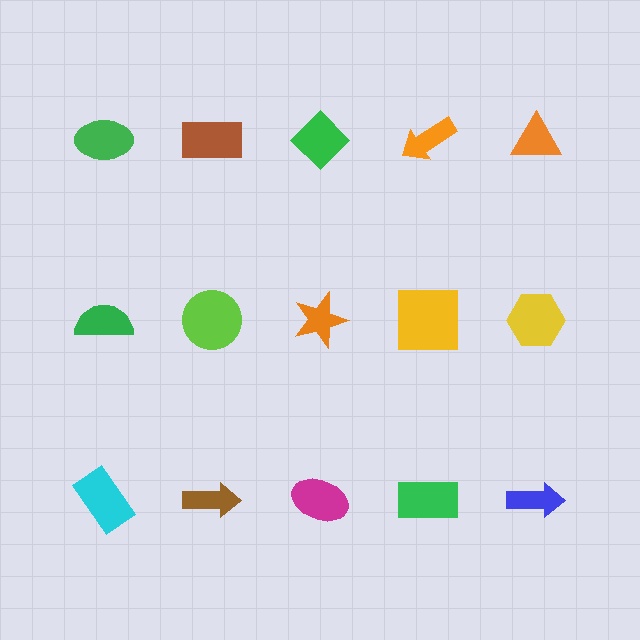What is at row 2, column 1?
A green semicircle.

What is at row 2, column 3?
An orange star.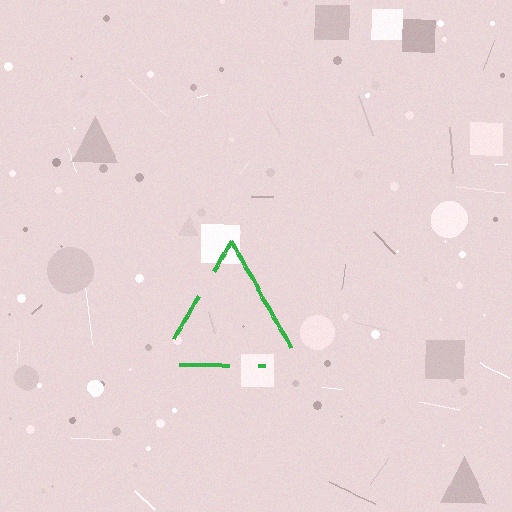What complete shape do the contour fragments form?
The contour fragments form a triangle.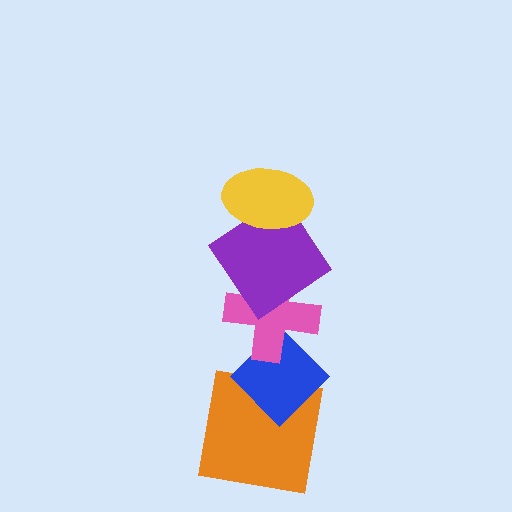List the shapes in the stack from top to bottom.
From top to bottom: the yellow ellipse, the purple diamond, the pink cross, the blue diamond, the orange square.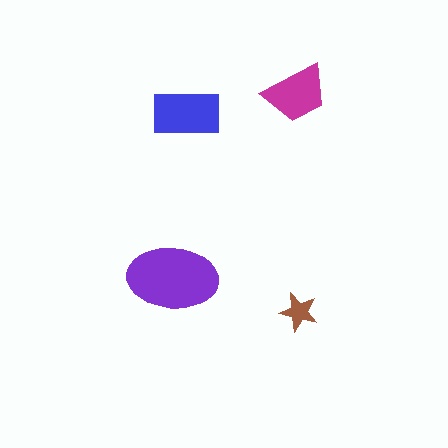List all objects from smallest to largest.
The brown star, the magenta trapezoid, the blue rectangle, the purple ellipse.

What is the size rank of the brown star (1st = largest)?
4th.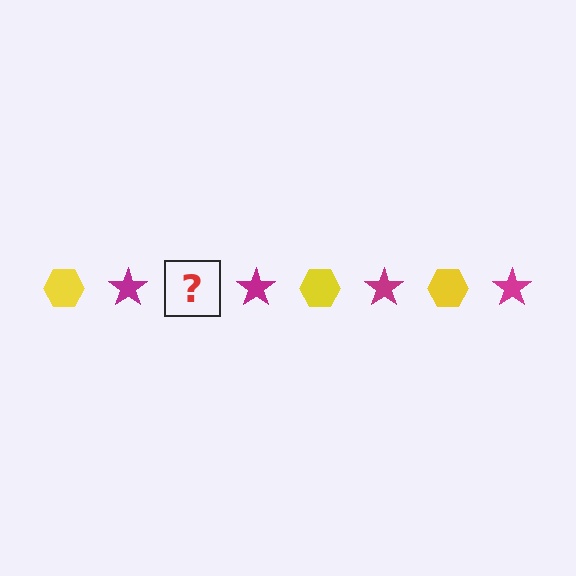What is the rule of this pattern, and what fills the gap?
The rule is that the pattern alternates between yellow hexagon and magenta star. The gap should be filled with a yellow hexagon.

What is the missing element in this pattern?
The missing element is a yellow hexagon.